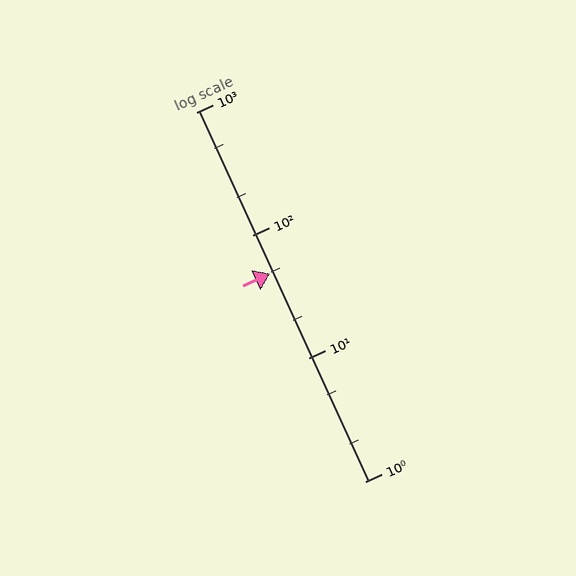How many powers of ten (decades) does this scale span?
The scale spans 3 decades, from 1 to 1000.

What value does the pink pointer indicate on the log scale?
The pointer indicates approximately 49.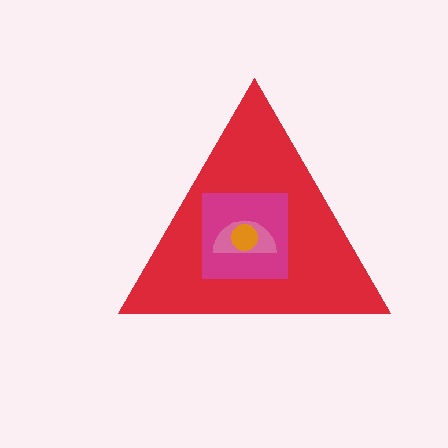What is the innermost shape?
The orange circle.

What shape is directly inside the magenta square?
The pink semicircle.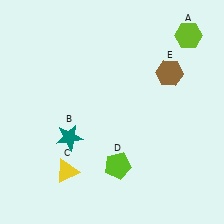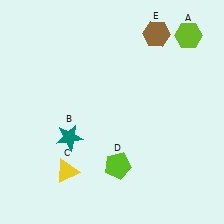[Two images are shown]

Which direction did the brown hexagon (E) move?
The brown hexagon (E) moved up.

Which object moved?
The brown hexagon (E) moved up.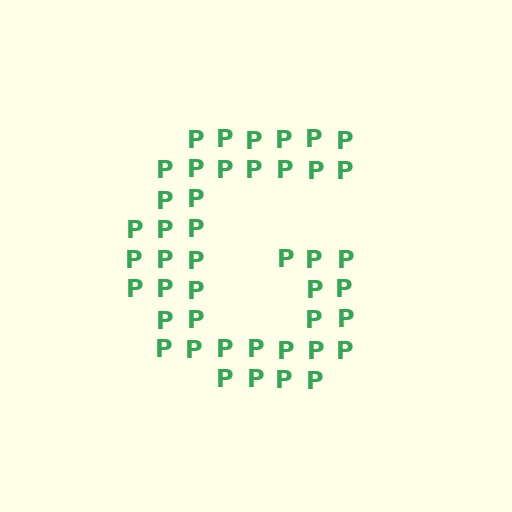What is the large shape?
The large shape is the letter G.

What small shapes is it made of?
It is made of small letter P's.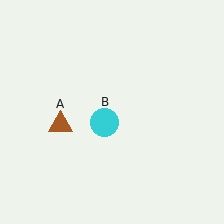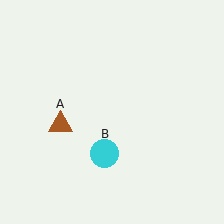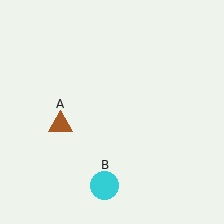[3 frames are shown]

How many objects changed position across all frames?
1 object changed position: cyan circle (object B).